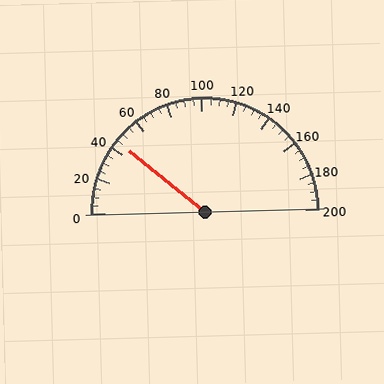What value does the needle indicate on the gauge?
The needle indicates approximately 45.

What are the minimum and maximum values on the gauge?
The gauge ranges from 0 to 200.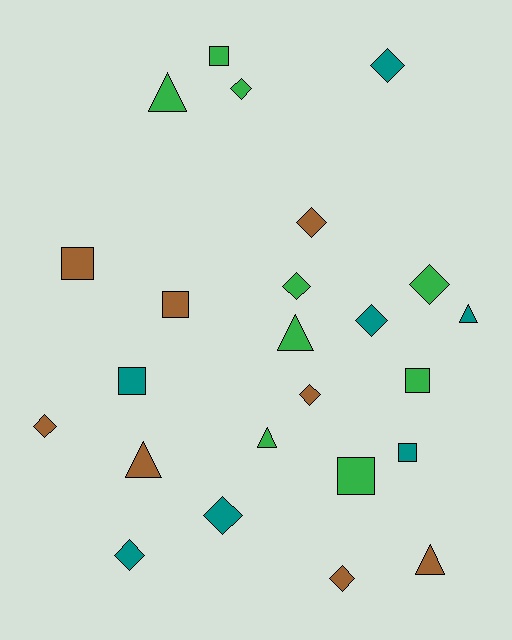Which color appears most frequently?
Green, with 9 objects.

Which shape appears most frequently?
Diamond, with 11 objects.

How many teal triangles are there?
There is 1 teal triangle.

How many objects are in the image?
There are 24 objects.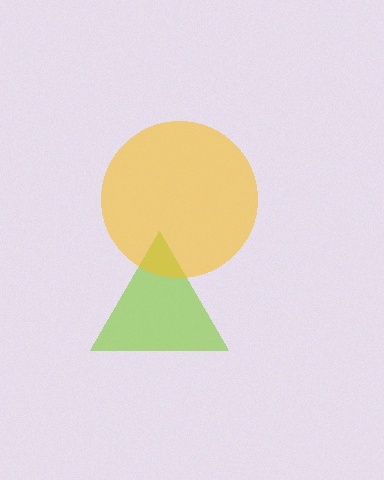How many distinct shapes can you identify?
There are 2 distinct shapes: a lime triangle, a yellow circle.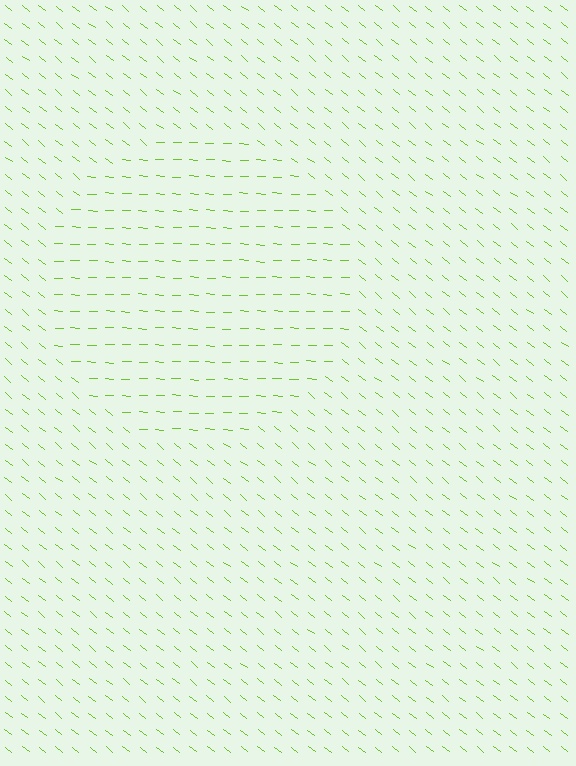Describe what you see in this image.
The image is filled with small lime line segments. A circle region in the image has lines oriented differently from the surrounding lines, creating a visible texture boundary.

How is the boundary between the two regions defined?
The boundary is defined purely by a change in line orientation (approximately 35 degrees difference). All lines are the same color and thickness.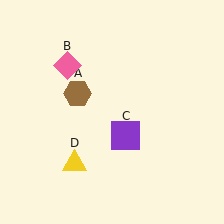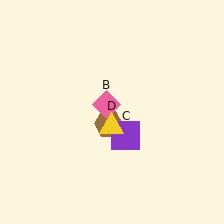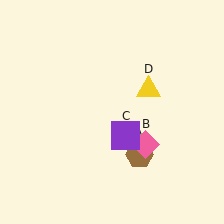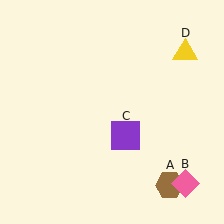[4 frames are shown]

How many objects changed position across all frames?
3 objects changed position: brown hexagon (object A), pink diamond (object B), yellow triangle (object D).